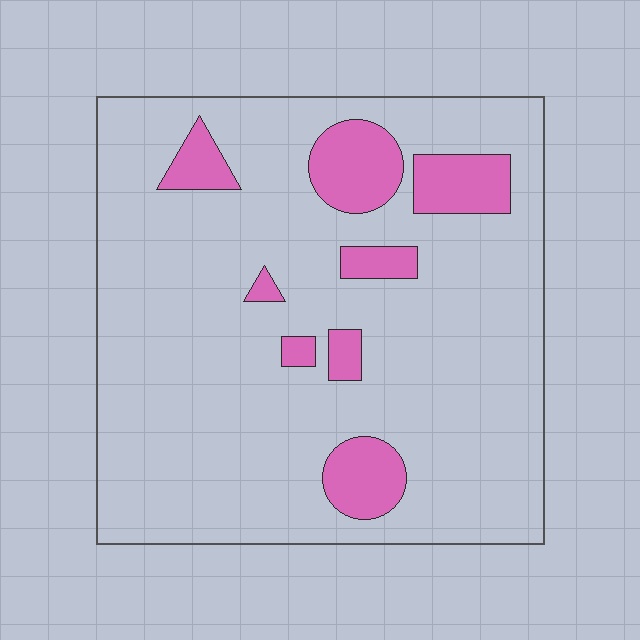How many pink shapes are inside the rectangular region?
8.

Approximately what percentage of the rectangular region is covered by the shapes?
Approximately 15%.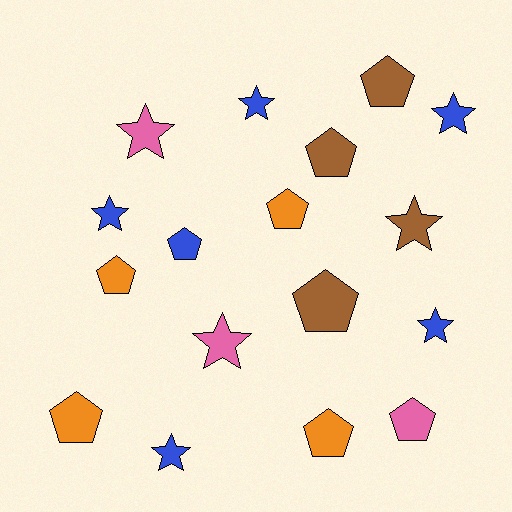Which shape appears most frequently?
Pentagon, with 9 objects.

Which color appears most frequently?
Blue, with 6 objects.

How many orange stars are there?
There are no orange stars.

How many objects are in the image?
There are 17 objects.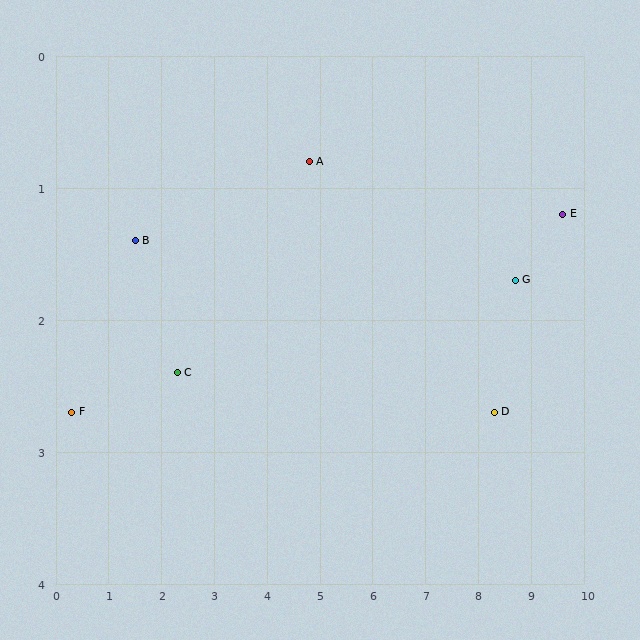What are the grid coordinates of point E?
Point E is at approximately (9.6, 1.2).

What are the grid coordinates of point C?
Point C is at approximately (2.3, 2.4).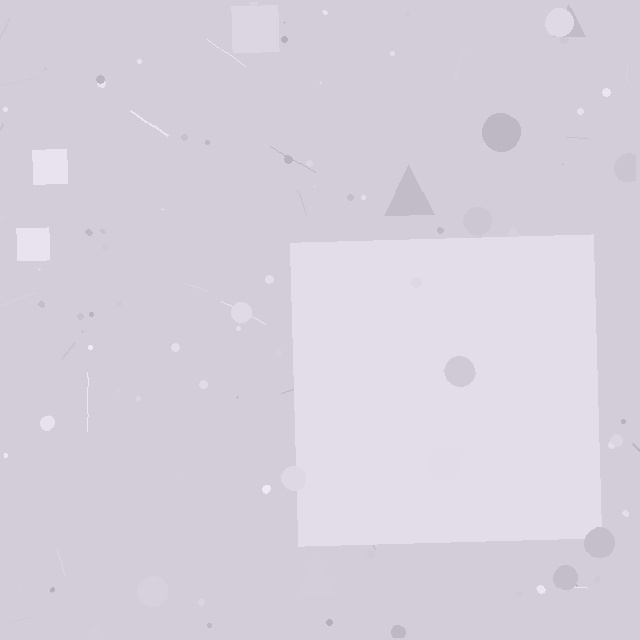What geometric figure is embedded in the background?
A square is embedded in the background.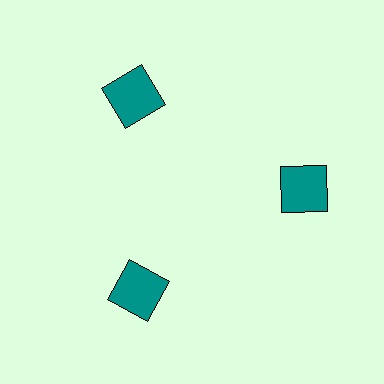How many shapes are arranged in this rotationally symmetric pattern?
There are 3 shapes, arranged in 3 groups of 1.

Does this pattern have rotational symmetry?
Yes, this pattern has 3-fold rotational symmetry. It looks the same after rotating 120 degrees around the center.